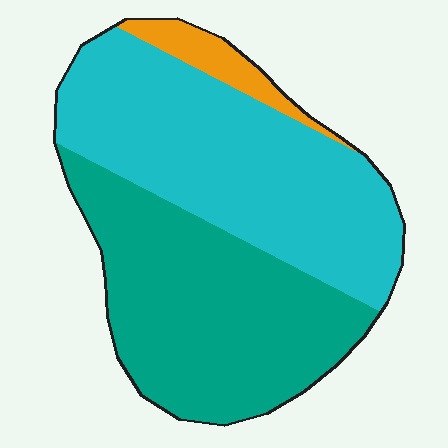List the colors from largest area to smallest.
From largest to smallest: cyan, teal, orange.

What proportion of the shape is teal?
Teal covers 45% of the shape.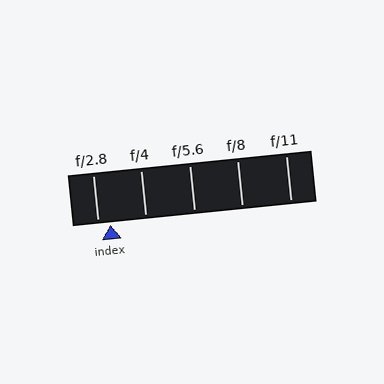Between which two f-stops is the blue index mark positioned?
The index mark is between f/2.8 and f/4.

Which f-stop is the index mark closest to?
The index mark is closest to f/2.8.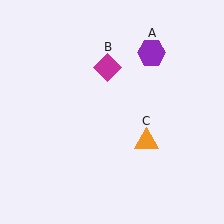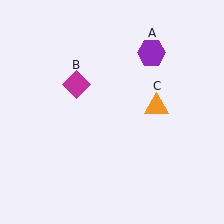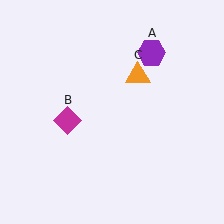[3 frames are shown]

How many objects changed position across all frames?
2 objects changed position: magenta diamond (object B), orange triangle (object C).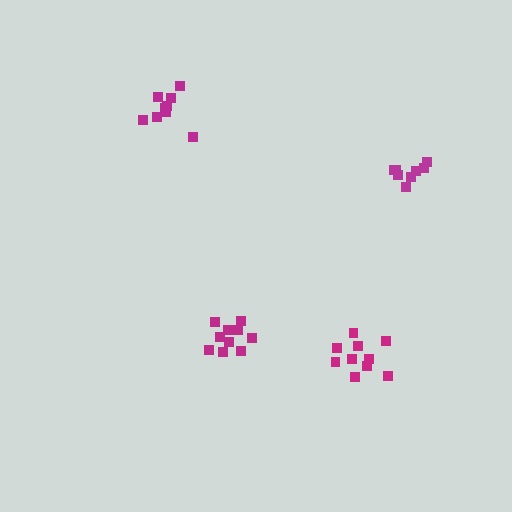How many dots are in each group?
Group 1: 8 dots, Group 2: 10 dots, Group 3: 10 dots, Group 4: 9 dots (37 total).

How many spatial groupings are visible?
There are 4 spatial groupings.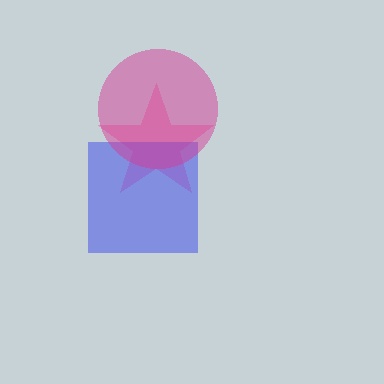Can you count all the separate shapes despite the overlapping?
Yes, there are 3 separate shapes.